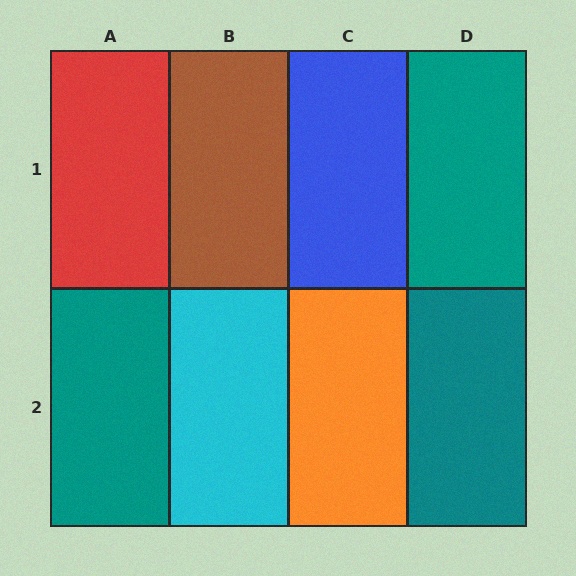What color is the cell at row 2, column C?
Orange.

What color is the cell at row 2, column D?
Teal.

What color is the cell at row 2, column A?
Teal.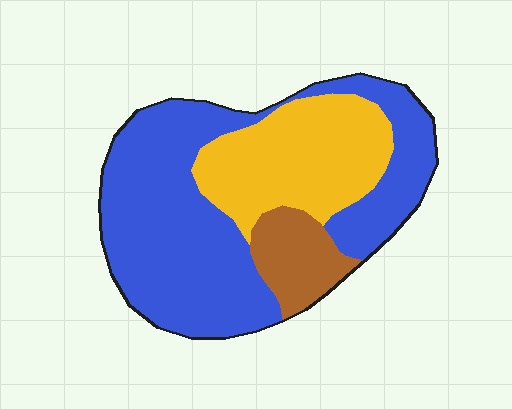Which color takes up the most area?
Blue, at roughly 60%.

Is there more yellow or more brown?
Yellow.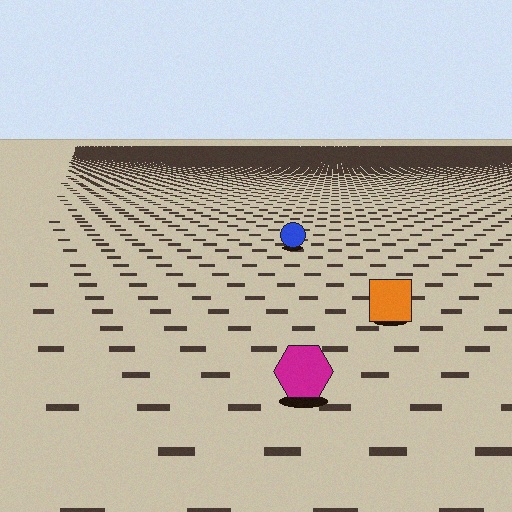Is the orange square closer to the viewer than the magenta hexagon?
No. The magenta hexagon is closer — you can tell from the texture gradient: the ground texture is coarser near it.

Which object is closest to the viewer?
The magenta hexagon is closest. The texture marks near it are larger and more spread out.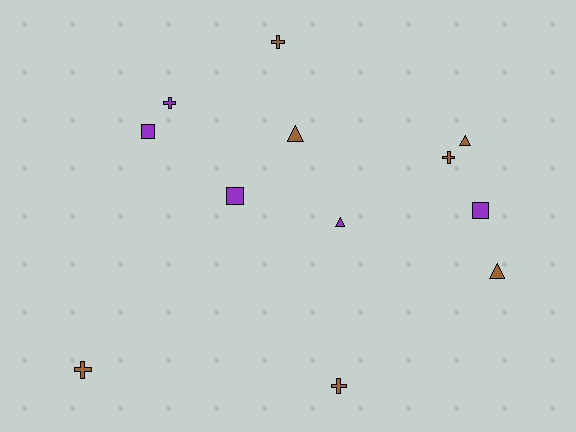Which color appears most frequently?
Brown, with 7 objects.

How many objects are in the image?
There are 12 objects.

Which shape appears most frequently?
Cross, with 5 objects.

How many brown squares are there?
There are no brown squares.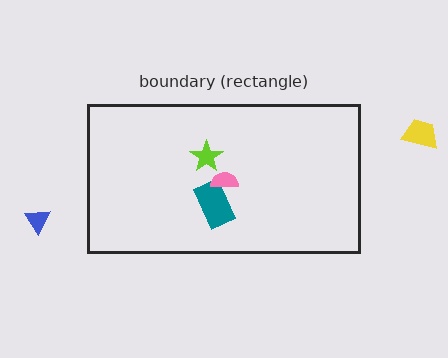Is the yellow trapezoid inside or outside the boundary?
Outside.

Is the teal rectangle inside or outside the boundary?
Inside.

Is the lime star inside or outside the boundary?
Inside.